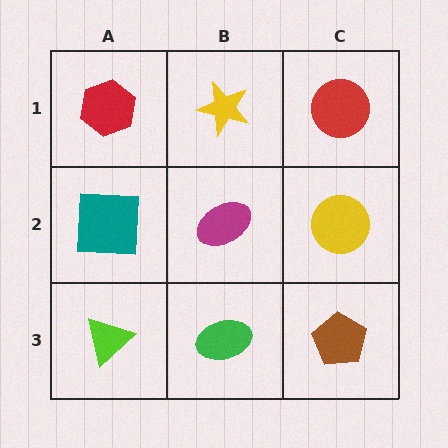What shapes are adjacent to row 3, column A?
A teal square (row 2, column A), a green ellipse (row 3, column B).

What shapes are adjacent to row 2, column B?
A yellow star (row 1, column B), a green ellipse (row 3, column B), a teal square (row 2, column A), a yellow circle (row 2, column C).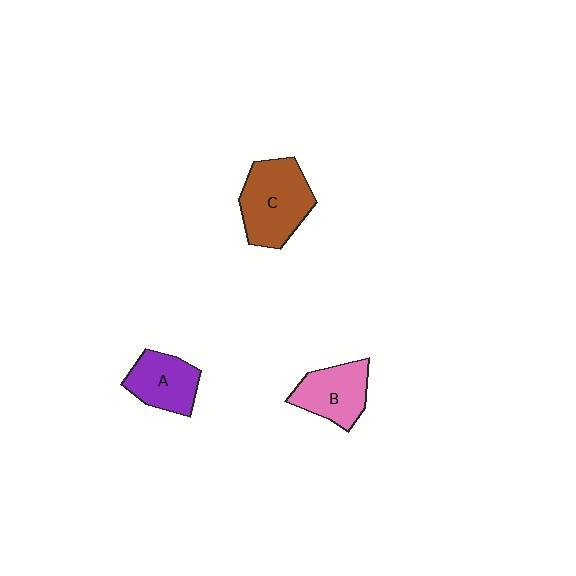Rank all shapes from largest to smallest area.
From largest to smallest: C (brown), B (pink), A (purple).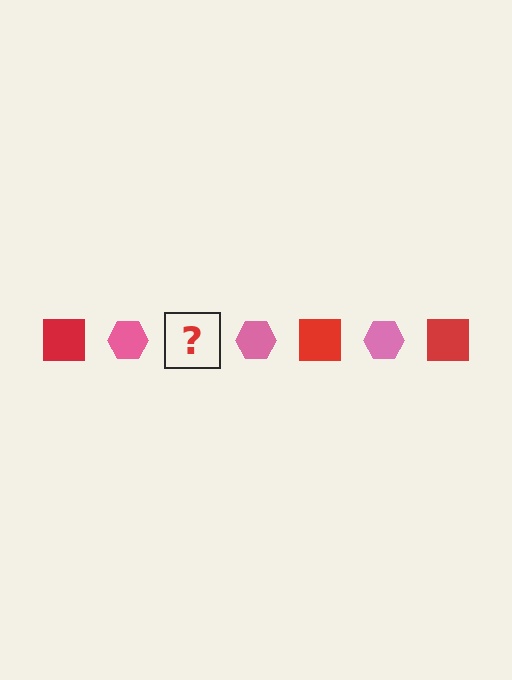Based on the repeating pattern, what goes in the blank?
The blank should be a red square.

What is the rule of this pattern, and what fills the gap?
The rule is that the pattern alternates between red square and pink hexagon. The gap should be filled with a red square.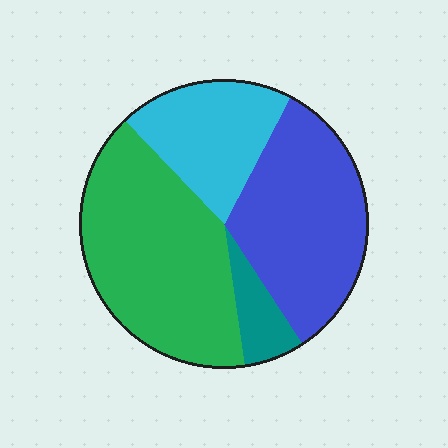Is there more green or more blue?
Green.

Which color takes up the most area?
Green, at roughly 40%.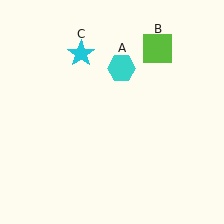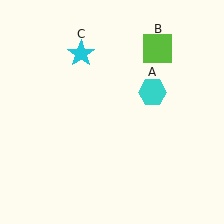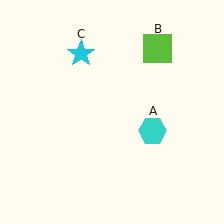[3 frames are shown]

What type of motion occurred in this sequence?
The cyan hexagon (object A) rotated clockwise around the center of the scene.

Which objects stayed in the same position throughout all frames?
Lime square (object B) and cyan star (object C) remained stationary.